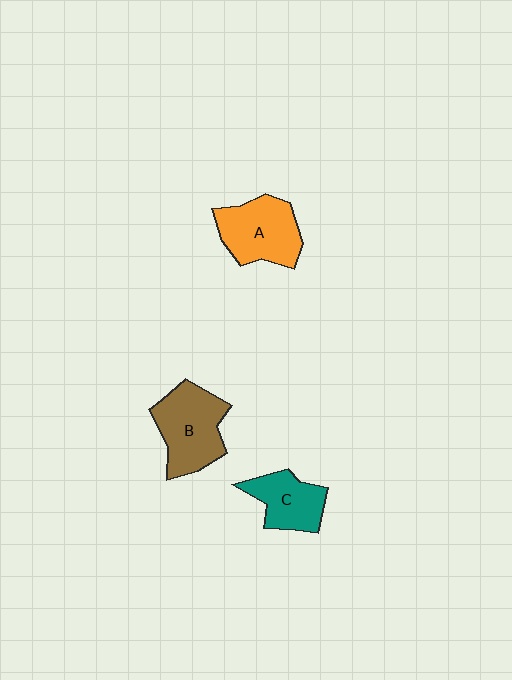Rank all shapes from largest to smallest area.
From largest to smallest: B (brown), A (orange), C (teal).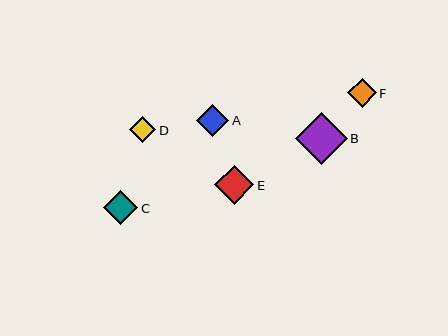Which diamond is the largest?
Diamond B is the largest with a size of approximately 52 pixels.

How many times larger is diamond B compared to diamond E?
Diamond B is approximately 1.3 times the size of diamond E.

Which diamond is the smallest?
Diamond D is the smallest with a size of approximately 26 pixels.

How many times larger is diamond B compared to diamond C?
Diamond B is approximately 1.5 times the size of diamond C.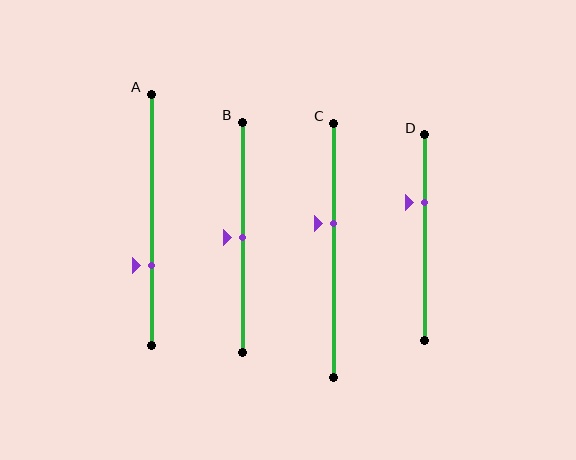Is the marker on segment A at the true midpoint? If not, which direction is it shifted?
No, the marker on segment A is shifted downward by about 18% of the segment length.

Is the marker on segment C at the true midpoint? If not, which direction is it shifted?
No, the marker on segment C is shifted upward by about 11% of the segment length.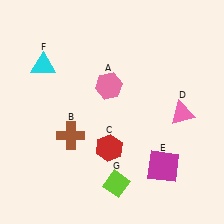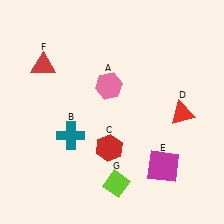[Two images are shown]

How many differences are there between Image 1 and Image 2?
There are 3 differences between the two images.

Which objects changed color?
B changed from brown to teal. D changed from pink to red. F changed from cyan to red.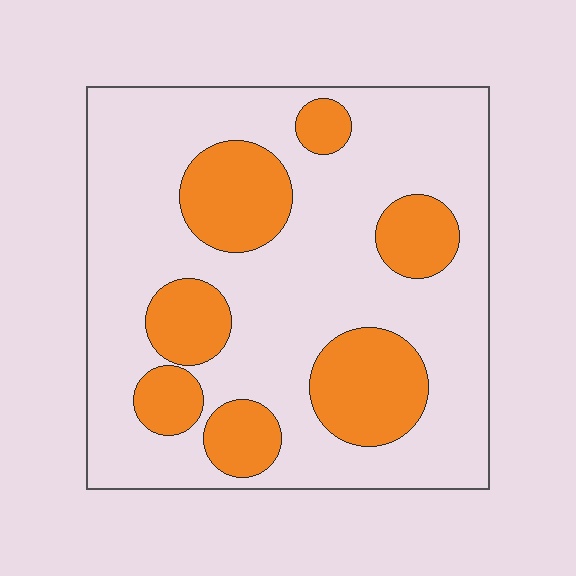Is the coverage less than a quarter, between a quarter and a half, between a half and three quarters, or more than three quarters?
Between a quarter and a half.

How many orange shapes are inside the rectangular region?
7.